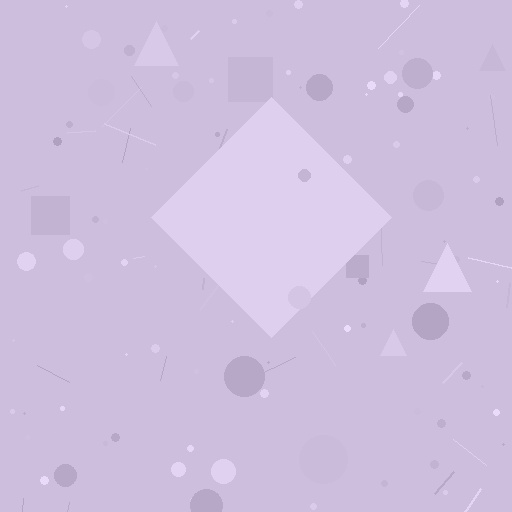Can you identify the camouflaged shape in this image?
The camouflaged shape is a diamond.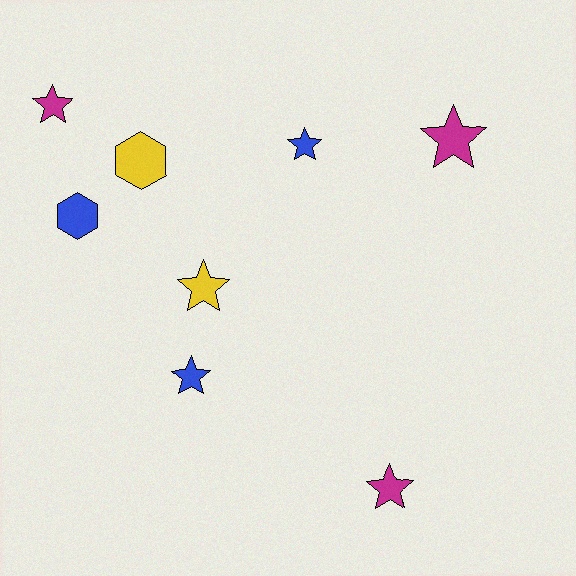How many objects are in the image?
There are 8 objects.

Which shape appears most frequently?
Star, with 6 objects.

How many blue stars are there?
There are 2 blue stars.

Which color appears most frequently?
Magenta, with 3 objects.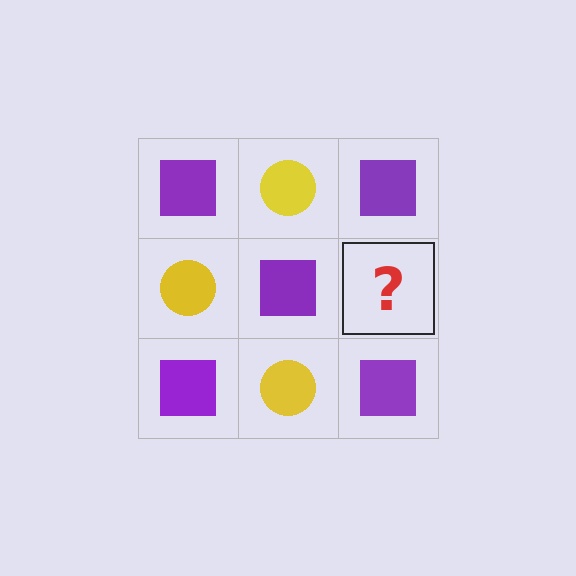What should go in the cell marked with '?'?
The missing cell should contain a yellow circle.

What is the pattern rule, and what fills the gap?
The rule is that it alternates purple square and yellow circle in a checkerboard pattern. The gap should be filled with a yellow circle.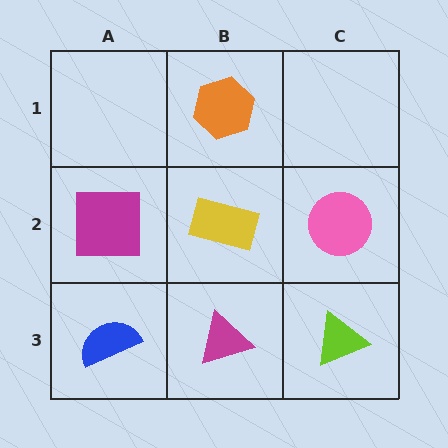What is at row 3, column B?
A magenta triangle.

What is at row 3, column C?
A lime triangle.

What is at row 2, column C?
A pink circle.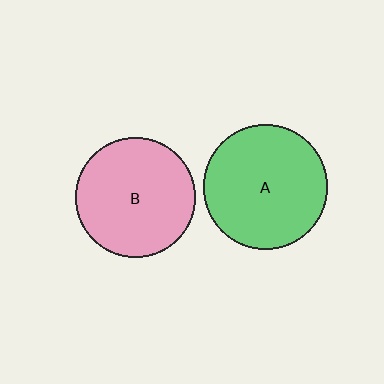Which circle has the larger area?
Circle A (green).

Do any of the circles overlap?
No, none of the circles overlap.